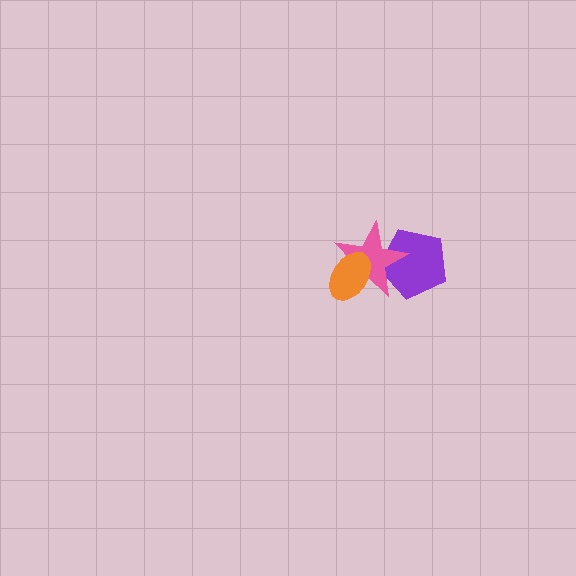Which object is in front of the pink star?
The orange ellipse is in front of the pink star.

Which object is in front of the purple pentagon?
The pink star is in front of the purple pentagon.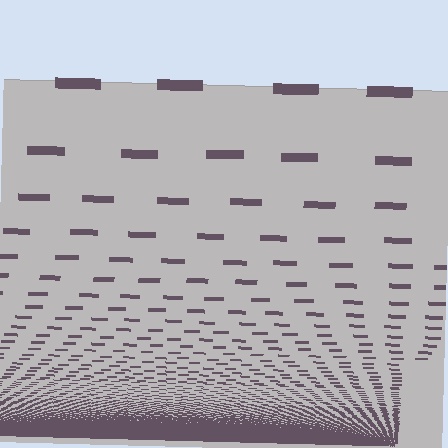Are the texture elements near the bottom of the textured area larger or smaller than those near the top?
Smaller. The gradient is inverted — elements near the bottom are smaller and denser.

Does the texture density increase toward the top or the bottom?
Density increases toward the bottom.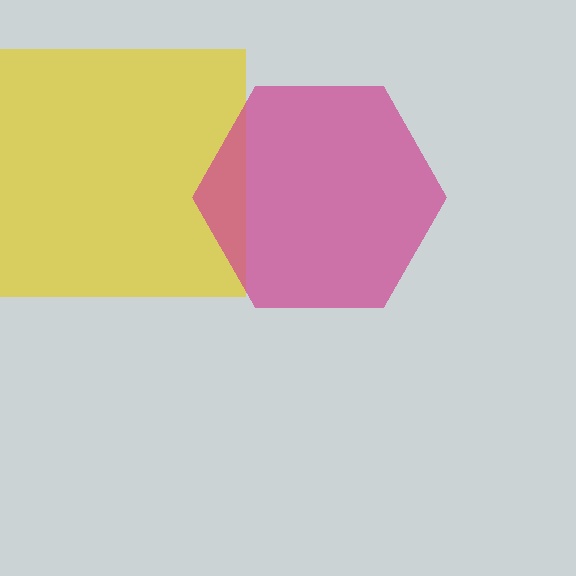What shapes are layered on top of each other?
The layered shapes are: a yellow square, a magenta hexagon.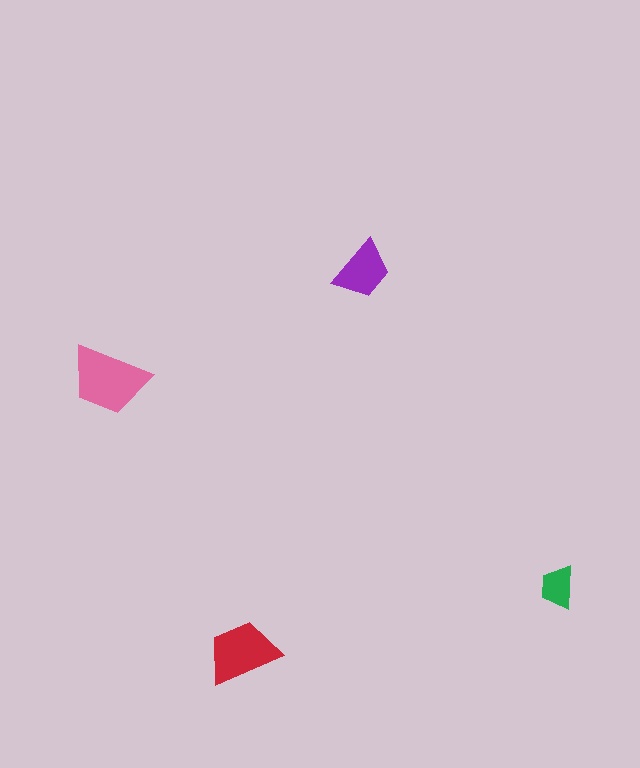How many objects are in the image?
There are 4 objects in the image.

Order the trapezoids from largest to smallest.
the pink one, the red one, the purple one, the green one.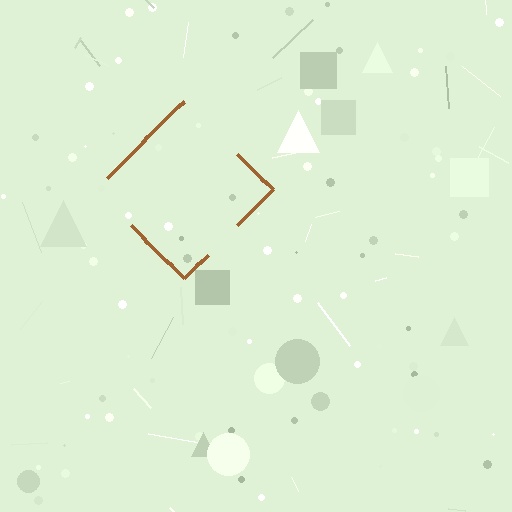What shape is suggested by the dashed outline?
The dashed outline suggests a diamond.